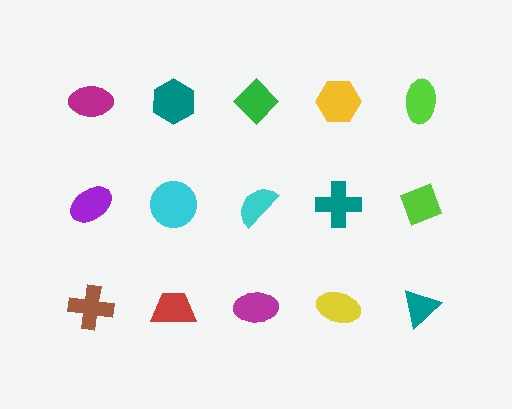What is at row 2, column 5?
A lime diamond.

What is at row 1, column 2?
A teal hexagon.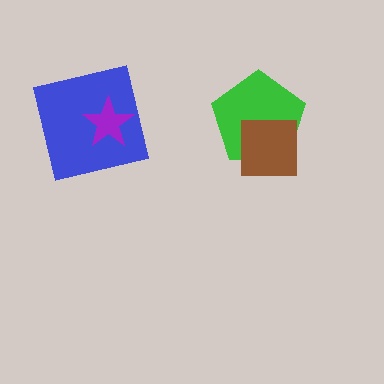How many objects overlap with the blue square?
1 object overlaps with the blue square.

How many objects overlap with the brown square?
1 object overlaps with the brown square.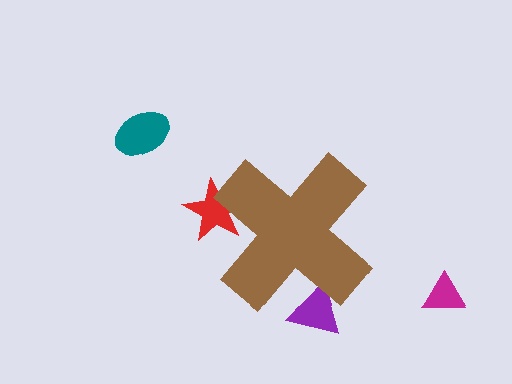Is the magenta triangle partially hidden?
No, the magenta triangle is fully visible.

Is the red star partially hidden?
Yes, the red star is partially hidden behind the brown cross.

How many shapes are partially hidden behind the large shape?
2 shapes are partially hidden.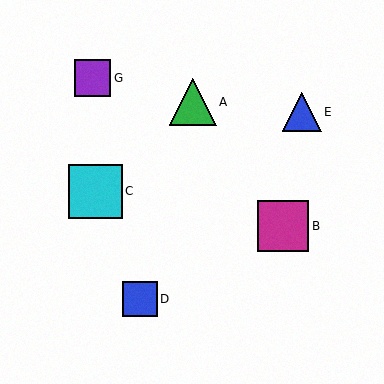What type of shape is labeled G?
Shape G is a purple square.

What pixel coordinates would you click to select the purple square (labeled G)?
Click at (93, 78) to select the purple square G.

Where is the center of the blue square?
The center of the blue square is at (140, 299).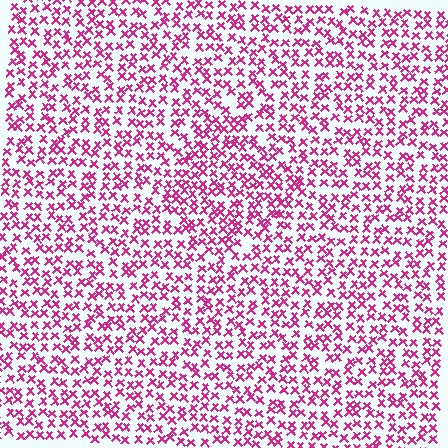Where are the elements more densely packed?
The elements are more densely packed inside the diamond boundary.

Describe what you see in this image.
The image contains small magenta elements arranged at two different densities. A diamond-shaped region is visible where the elements are more densely packed than the surrounding area.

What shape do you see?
I see a diamond.